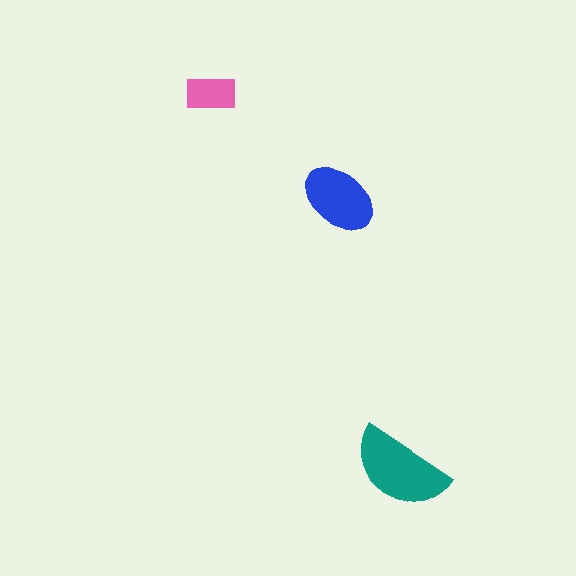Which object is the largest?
The teal semicircle.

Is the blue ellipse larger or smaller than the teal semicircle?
Smaller.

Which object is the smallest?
The pink rectangle.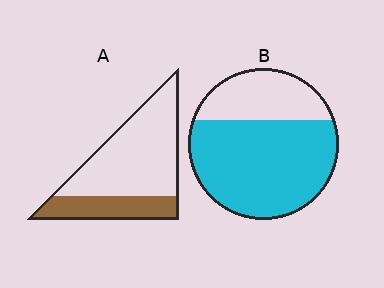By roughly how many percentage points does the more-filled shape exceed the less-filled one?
By roughly 40 percentage points (B over A).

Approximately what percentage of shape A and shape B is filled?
A is approximately 30% and B is approximately 70%.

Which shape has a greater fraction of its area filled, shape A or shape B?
Shape B.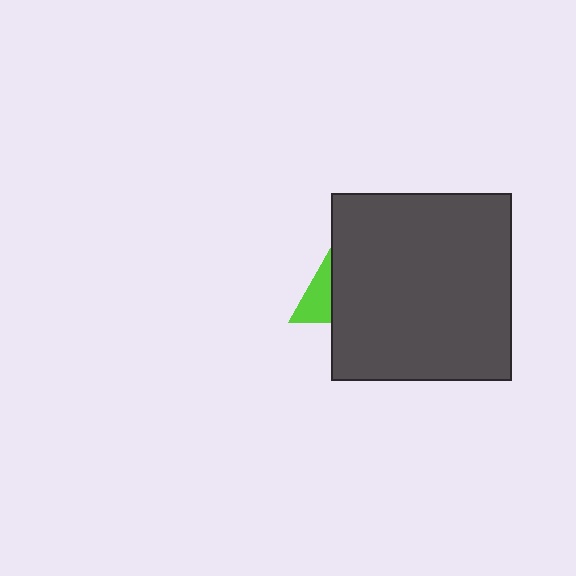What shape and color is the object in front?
The object in front is a dark gray rectangle.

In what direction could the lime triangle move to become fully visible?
The lime triangle could move left. That would shift it out from behind the dark gray rectangle entirely.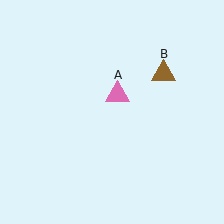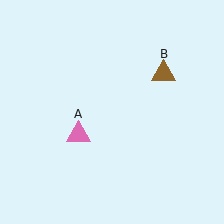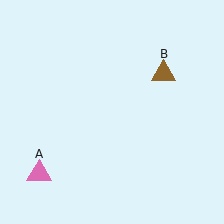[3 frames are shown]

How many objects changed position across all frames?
1 object changed position: pink triangle (object A).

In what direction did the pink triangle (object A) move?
The pink triangle (object A) moved down and to the left.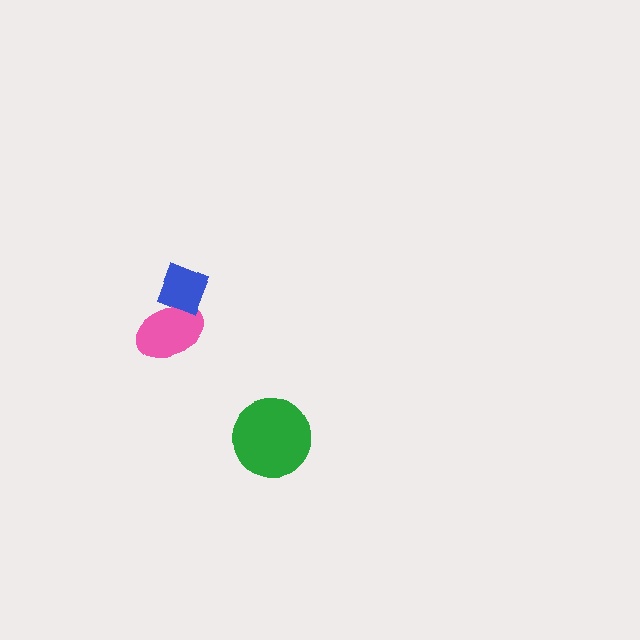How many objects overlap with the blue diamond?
1 object overlaps with the blue diamond.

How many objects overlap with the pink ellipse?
1 object overlaps with the pink ellipse.